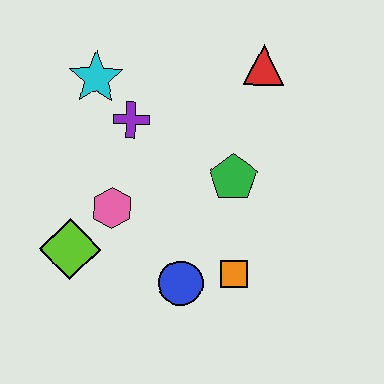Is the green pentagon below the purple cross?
Yes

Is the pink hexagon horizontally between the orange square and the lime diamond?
Yes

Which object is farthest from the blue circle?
The red triangle is farthest from the blue circle.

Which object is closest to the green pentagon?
The orange square is closest to the green pentagon.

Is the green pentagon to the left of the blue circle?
No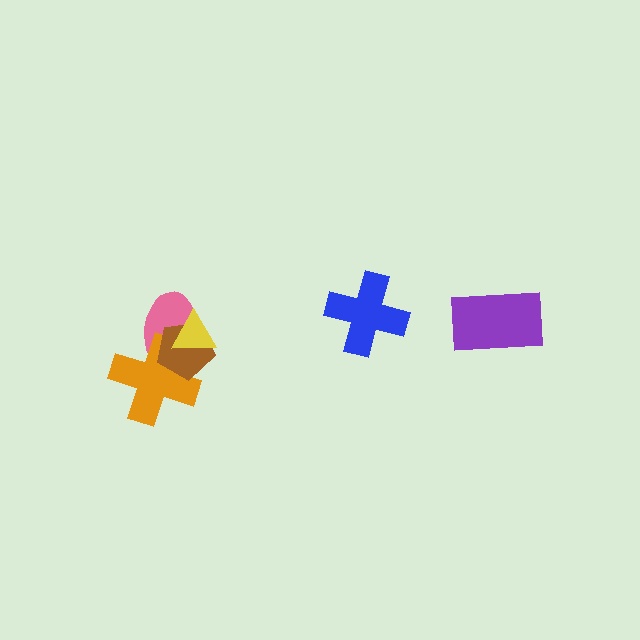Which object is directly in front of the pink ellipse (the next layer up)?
The orange cross is directly in front of the pink ellipse.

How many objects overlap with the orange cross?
3 objects overlap with the orange cross.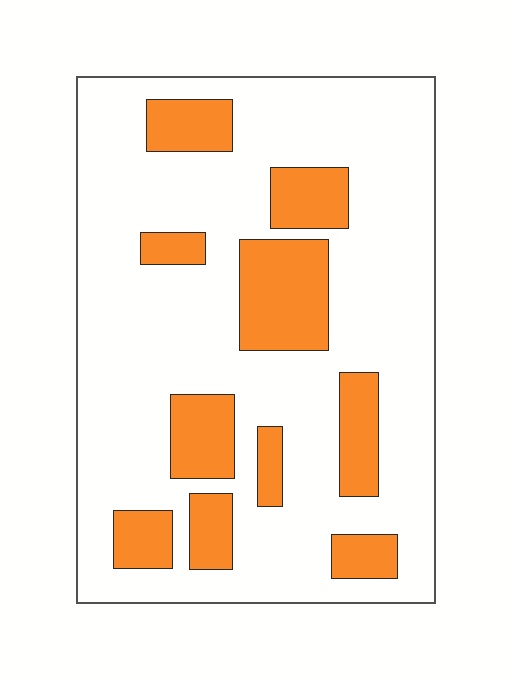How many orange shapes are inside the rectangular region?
10.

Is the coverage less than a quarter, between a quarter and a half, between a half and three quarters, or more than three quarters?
Less than a quarter.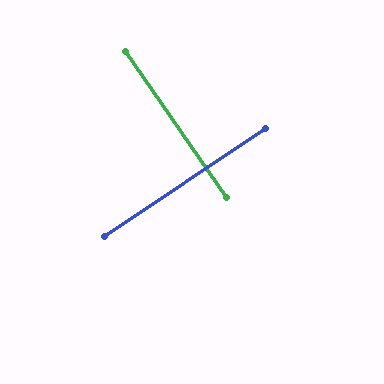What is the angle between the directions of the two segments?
Approximately 89 degrees.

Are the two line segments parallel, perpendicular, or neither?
Perpendicular — they meet at approximately 89°.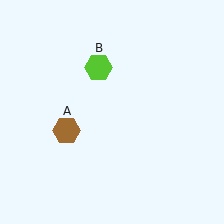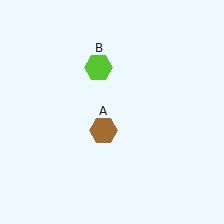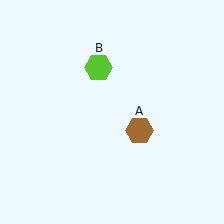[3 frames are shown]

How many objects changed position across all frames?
1 object changed position: brown hexagon (object A).